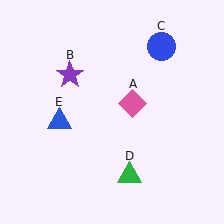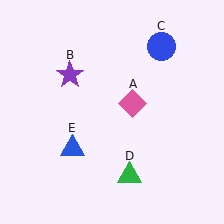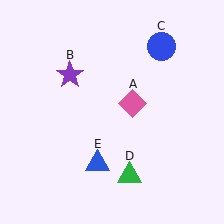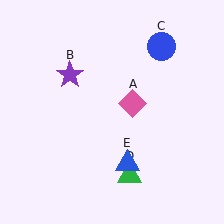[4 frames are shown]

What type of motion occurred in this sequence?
The blue triangle (object E) rotated counterclockwise around the center of the scene.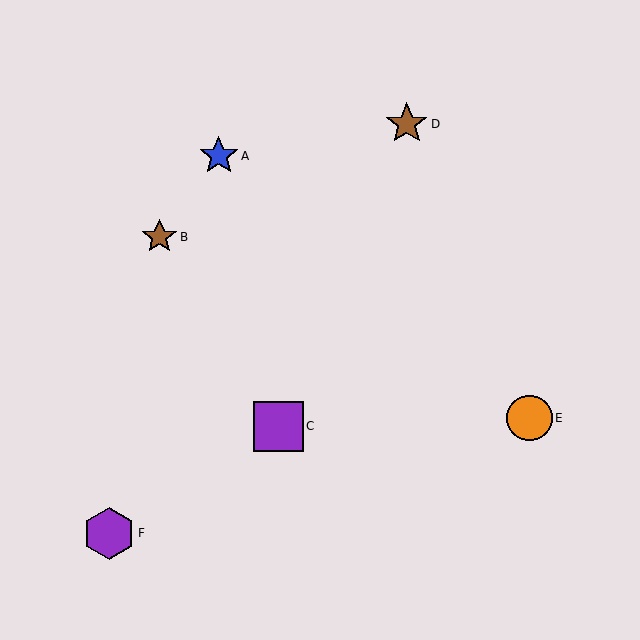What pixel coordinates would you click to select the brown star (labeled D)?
Click at (407, 124) to select the brown star D.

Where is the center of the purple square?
The center of the purple square is at (278, 426).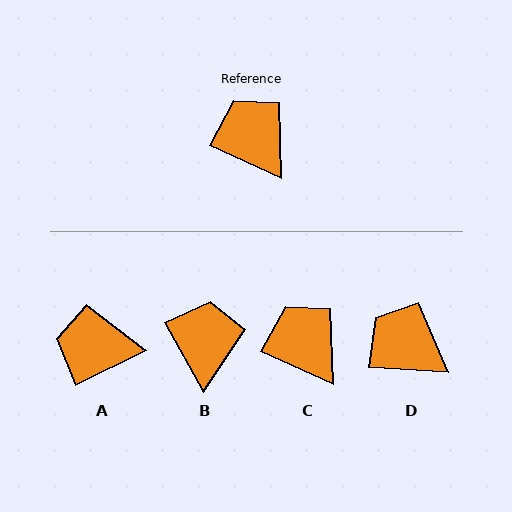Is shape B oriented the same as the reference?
No, it is off by about 36 degrees.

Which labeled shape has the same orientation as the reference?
C.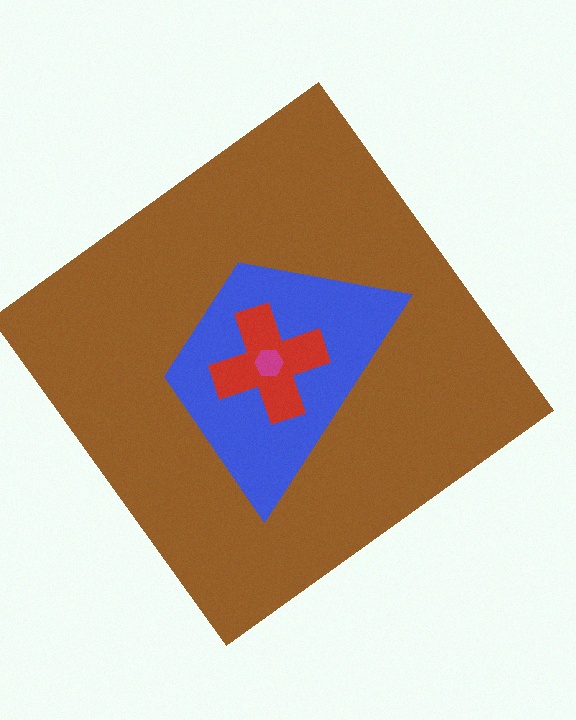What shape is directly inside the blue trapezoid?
The red cross.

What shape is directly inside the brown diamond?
The blue trapezoid.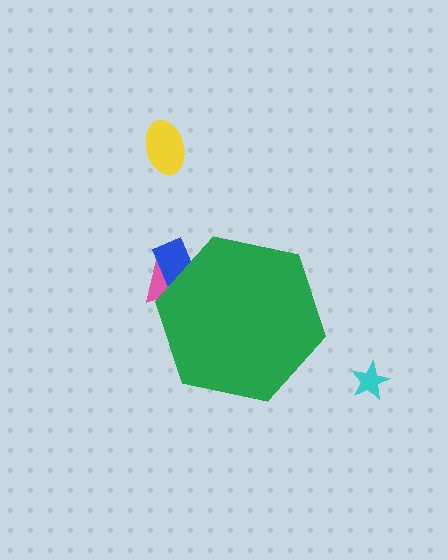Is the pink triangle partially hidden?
Yes, the pink triangle is partially hidden behind the green hexagon.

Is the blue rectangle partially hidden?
Yes, the blue rectangle is partially hidden behind the green hexagon.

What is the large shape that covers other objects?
A green hexagon.